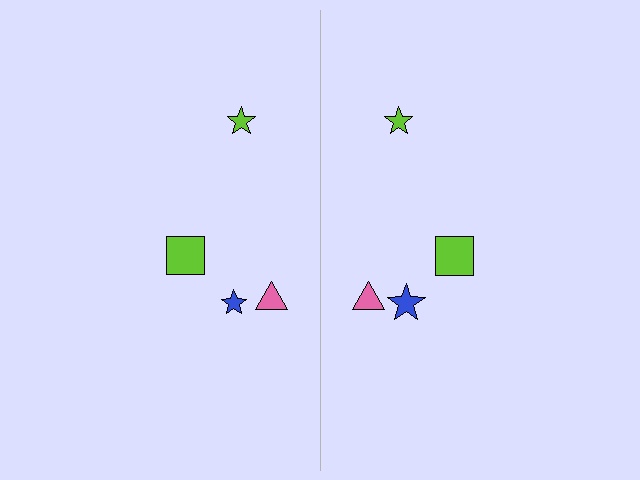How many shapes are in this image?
There are 8 shapes in this image.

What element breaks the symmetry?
The blue star on the right side has a different size than its mirror counterpart.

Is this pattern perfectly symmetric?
No, the pattern is not perfectly symmetric. The blue star on the right side has a different size than its mirror counterpart.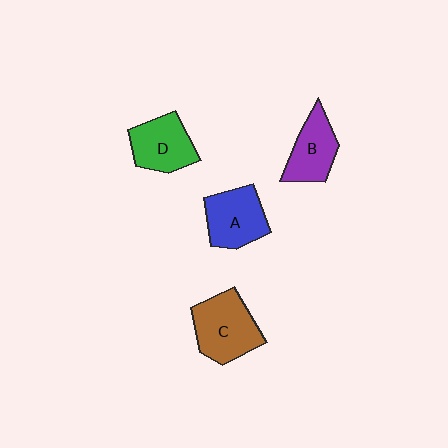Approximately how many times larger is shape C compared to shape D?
Approximately 1.2 times.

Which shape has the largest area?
Shape C (brown).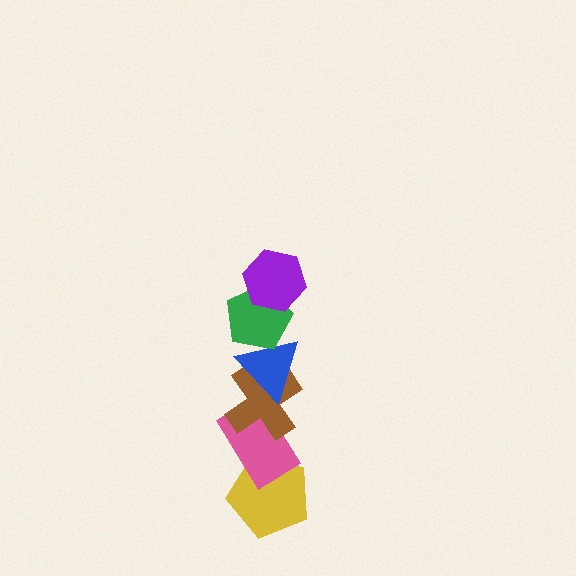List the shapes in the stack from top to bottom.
From top to bottom: the purple hexagon, the green pentagon, the blue triangle, the brown cross, the pink rectangle, the yellow pentagon.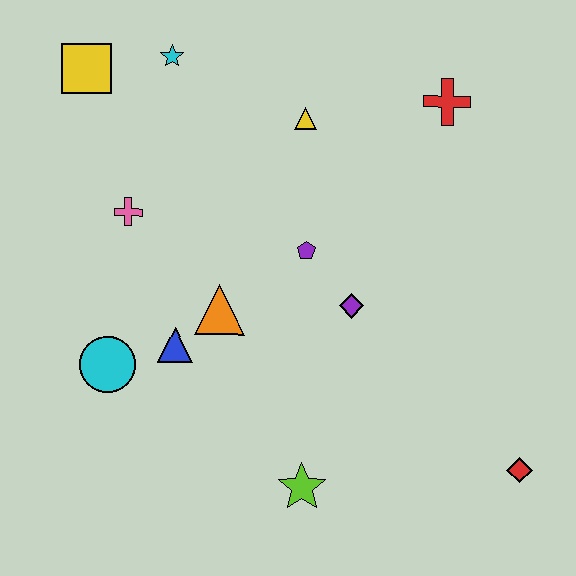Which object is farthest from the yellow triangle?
The red diamond is farthest from the yellow triangle.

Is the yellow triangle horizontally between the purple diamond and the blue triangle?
Yes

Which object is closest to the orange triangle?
The blue triangle is closest to the orange triangle.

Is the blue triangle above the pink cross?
No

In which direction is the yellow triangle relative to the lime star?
The yellow triangle is above the lime star.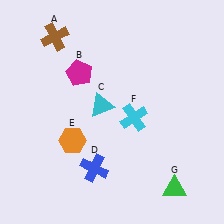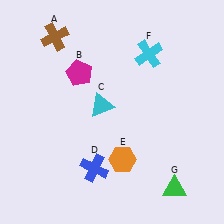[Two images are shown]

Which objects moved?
The objects that moved are: the orange hexagon (E), the cyan cross (F).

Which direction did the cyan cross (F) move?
The cyan cross (F) moved up.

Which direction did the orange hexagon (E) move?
The orange hexagon (E) moved right.